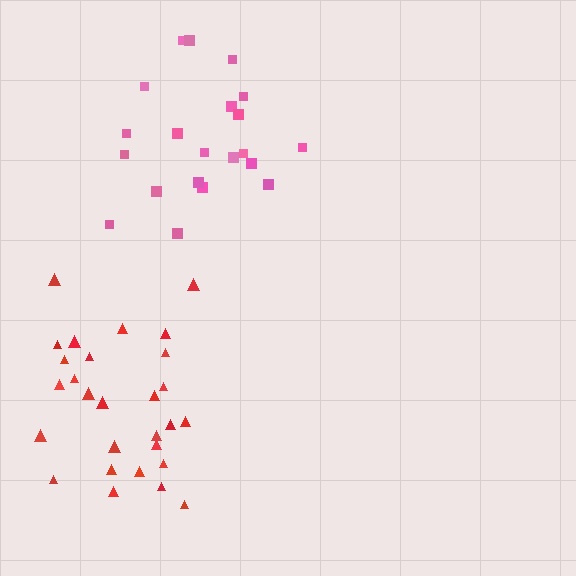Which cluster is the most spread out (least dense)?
Pink.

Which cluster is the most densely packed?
Red.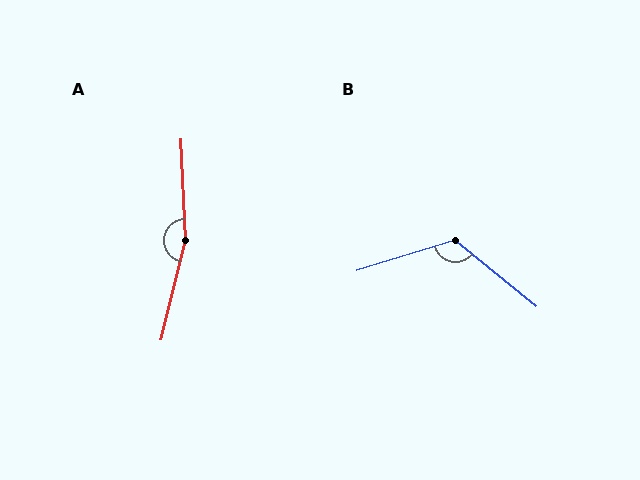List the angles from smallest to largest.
B (124°), A (164°).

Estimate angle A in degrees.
Approximately 164 degrees.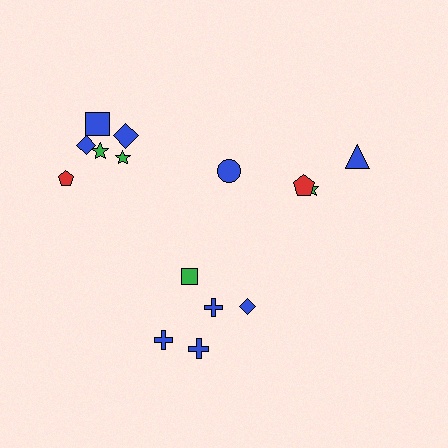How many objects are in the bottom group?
There are 5 objects.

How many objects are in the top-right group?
There are 4 objects.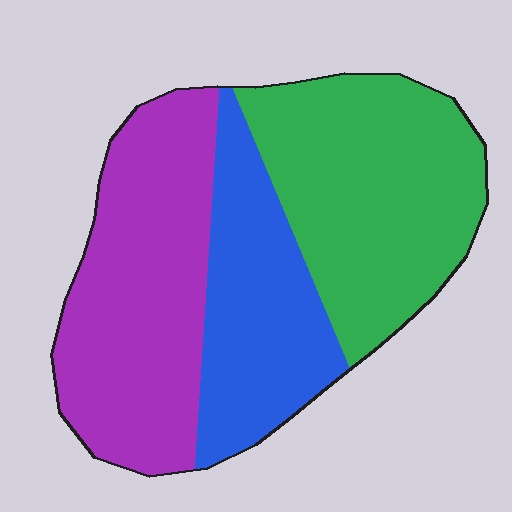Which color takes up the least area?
Blue, at roughly 25%.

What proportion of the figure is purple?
Purple covers 37% of the figure.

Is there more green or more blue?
Green.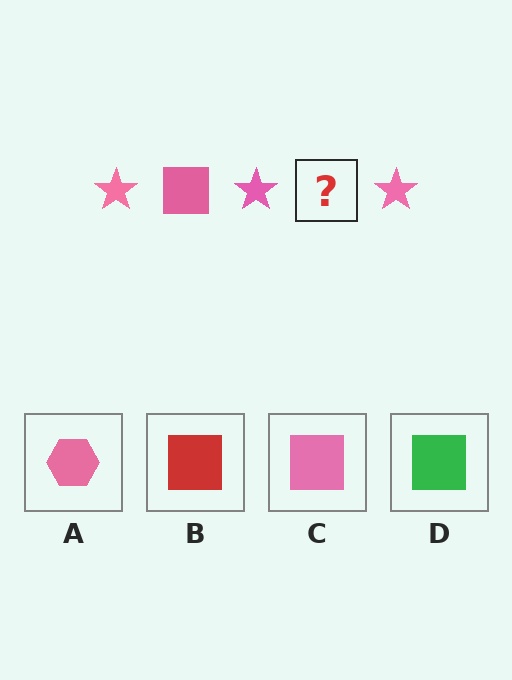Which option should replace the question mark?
Option C.